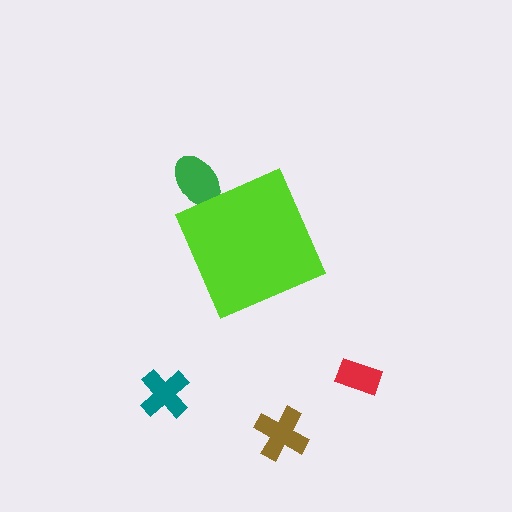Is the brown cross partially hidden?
No, the brown cross is fully visible.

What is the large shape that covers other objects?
A lime diamond.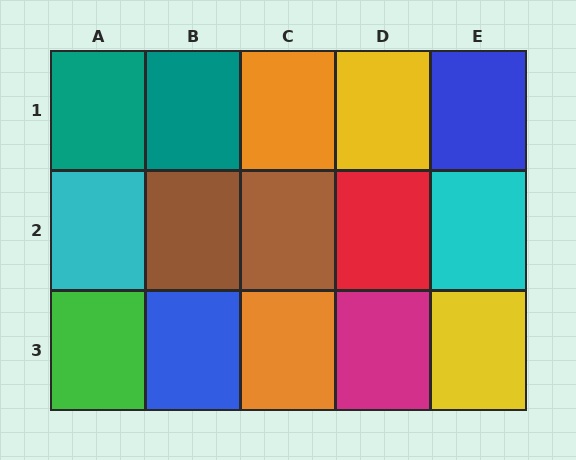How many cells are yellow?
2 cells are yellow.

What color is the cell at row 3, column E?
Yellow.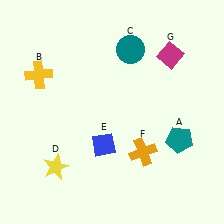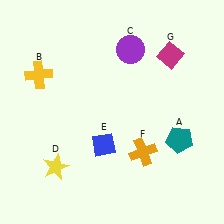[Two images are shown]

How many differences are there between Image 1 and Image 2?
There is 1 difference between the two images.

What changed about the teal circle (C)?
In Image 1, C is teal. In Image 2, it changed to purple.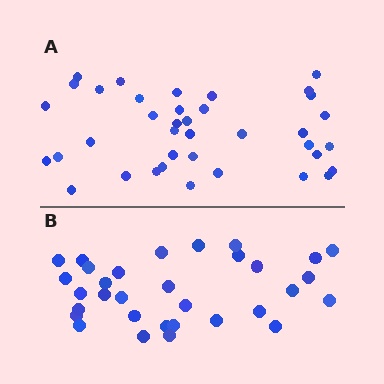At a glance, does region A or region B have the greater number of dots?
Region A (the top region) has more dots.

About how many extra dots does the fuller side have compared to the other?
Region A has about 6 more dots than region B.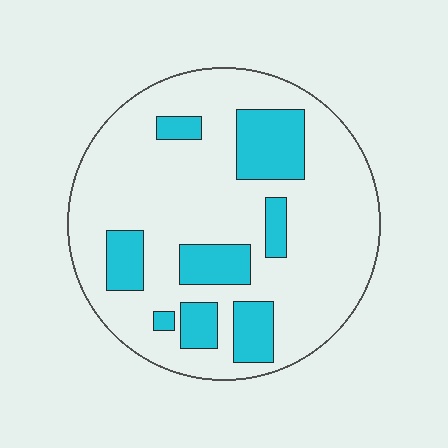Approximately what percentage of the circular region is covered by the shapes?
Approximately 20%.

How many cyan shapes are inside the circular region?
8.